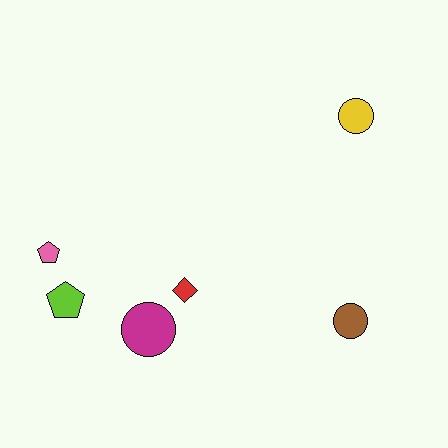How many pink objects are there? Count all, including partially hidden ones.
There is 1 pink object.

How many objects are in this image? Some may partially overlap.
There are 6 objects.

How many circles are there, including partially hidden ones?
There are 3 circles.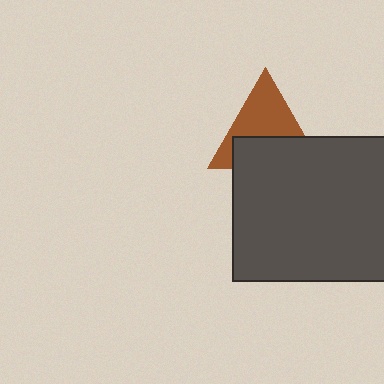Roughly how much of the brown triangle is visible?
About half of it is visible (roughly 53%).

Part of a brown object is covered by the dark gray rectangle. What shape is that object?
It is a triangle.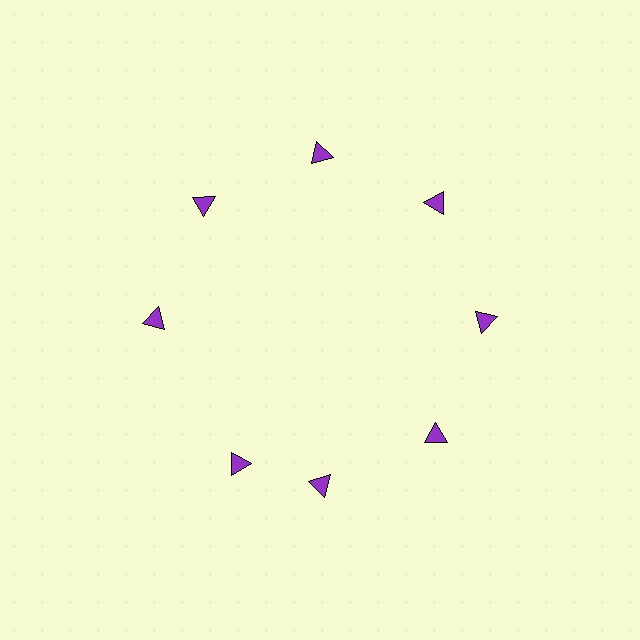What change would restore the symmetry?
The symmetry would be restored by rotating it back into even spacing with its neighbors so that all 8 triangles sit at equal angles and equal distance from the center.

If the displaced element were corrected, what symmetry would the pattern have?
It would have 8-fold rotational symmetry — the pattern would map onto itself every 45 degrees.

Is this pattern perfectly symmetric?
No. The 8 purple triangles are arranged in a ring, but one element near the 8 o'clock position is rotated out of alignment along the ring, breaking the 8-fold rotational symmetry.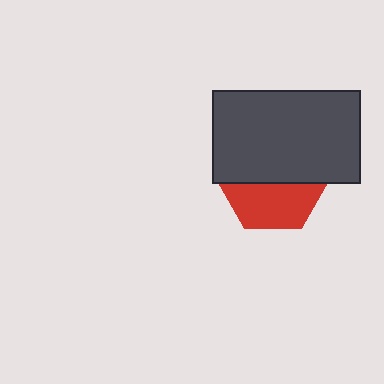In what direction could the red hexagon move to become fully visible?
The red hexagon could move down. That would shift it out from behind the dark gray rectangle entirely.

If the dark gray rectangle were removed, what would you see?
You would see the complete red hexagon.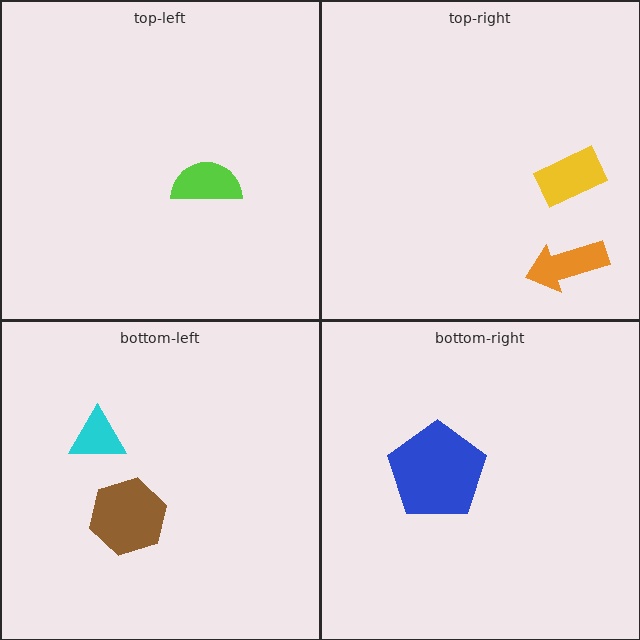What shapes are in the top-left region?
The lime semicircle.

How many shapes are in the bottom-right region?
1.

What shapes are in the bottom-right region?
The blue pentagon.